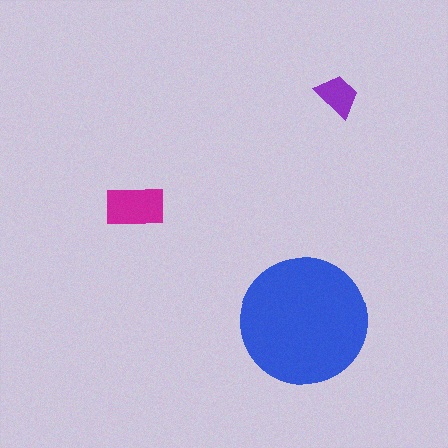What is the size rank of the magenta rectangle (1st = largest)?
2nd.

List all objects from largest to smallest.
The blue circle, the magenta rectangle, the purple trapezoid.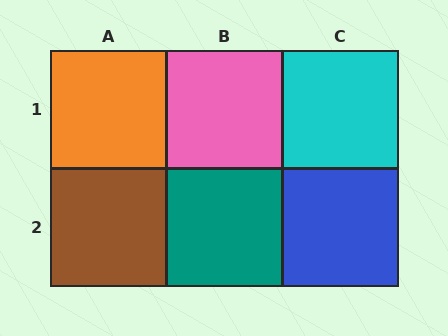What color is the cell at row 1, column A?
Orange.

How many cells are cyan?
1 cell is cyan.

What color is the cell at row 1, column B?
Pink.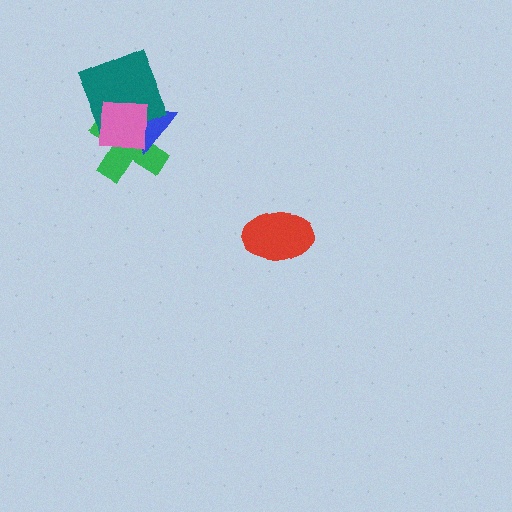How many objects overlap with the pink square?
3 objects overlap with the pink square.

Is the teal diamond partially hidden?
Yes, it is partially covered by another shape.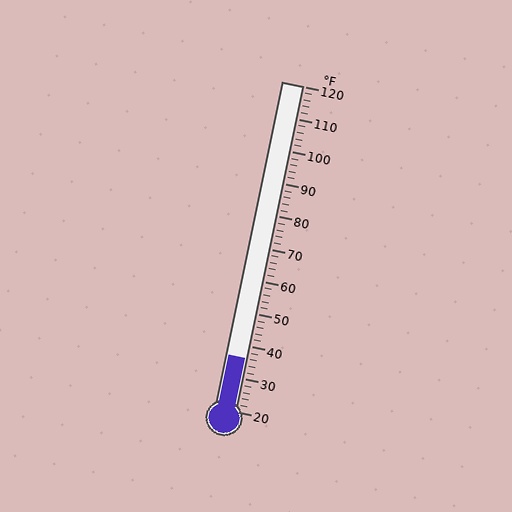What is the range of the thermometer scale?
The thermometer scale ranges from 20°F to 120°F.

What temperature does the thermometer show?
The thermometer shows approximately 36°F.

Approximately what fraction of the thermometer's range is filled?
The thermometer is filled to approximately 15% of its range.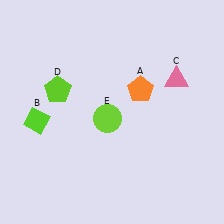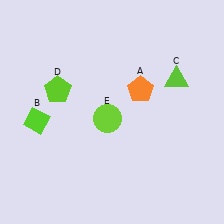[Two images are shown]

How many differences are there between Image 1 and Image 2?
There is 1 difference between the two images.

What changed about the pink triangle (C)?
In Image 1, C is pink. In Image 2, it changed to lime.